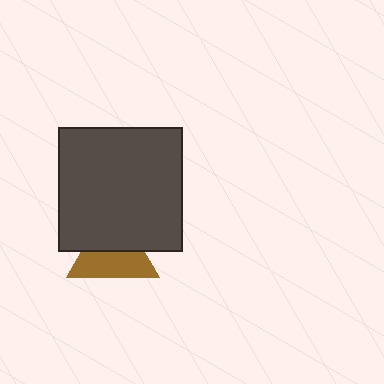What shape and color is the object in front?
The object in front is a dark gray square.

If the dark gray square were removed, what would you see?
You would see the complete brown triangle.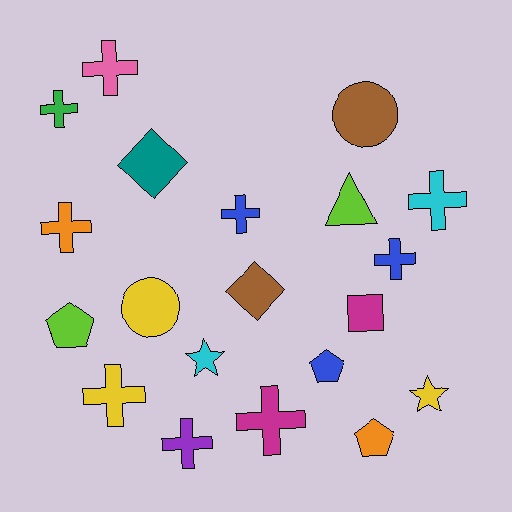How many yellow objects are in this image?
There are 3 yellow objects.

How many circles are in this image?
There are 2 circles.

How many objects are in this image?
There are 20 objects.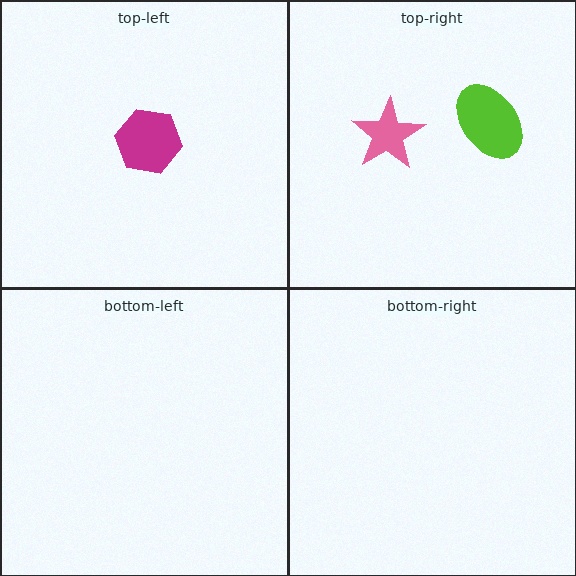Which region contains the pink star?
The top-right region.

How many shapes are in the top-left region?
1.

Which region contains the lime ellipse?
The top-right region.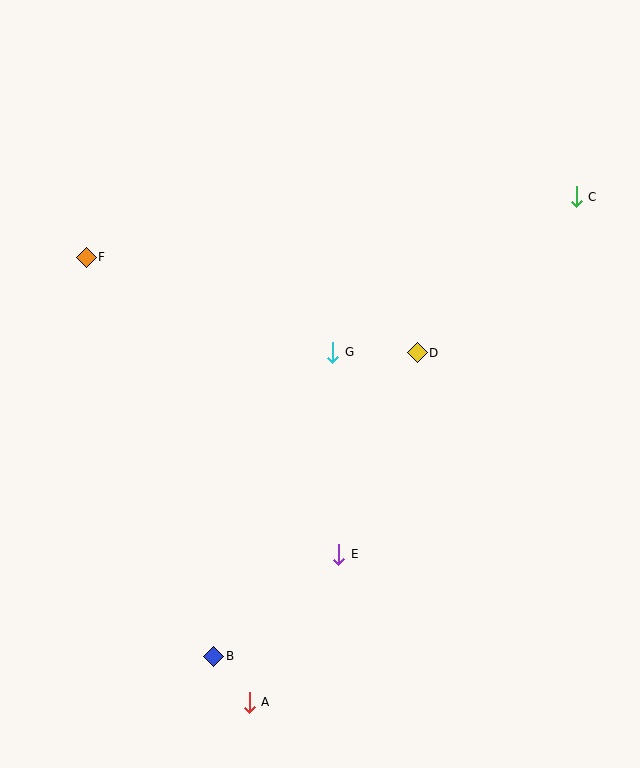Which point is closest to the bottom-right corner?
Point E is closest to the bottom-right corner.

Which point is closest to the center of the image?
Point G at (333, 352) is closest to the center.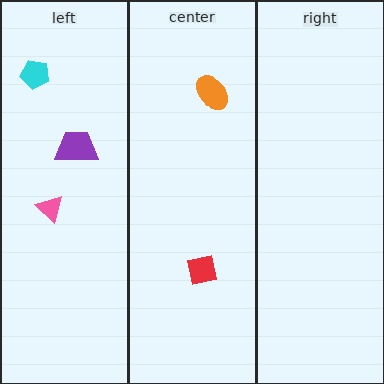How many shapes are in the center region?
2.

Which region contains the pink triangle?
The left region.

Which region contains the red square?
The center region.